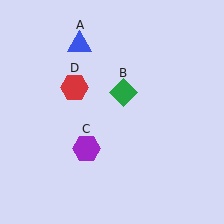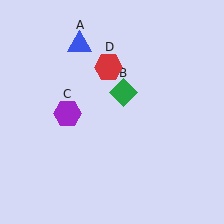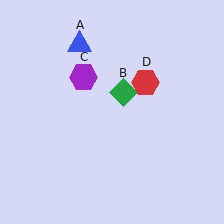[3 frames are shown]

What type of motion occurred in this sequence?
The purple hexagon (object C), red hexagon (object D) rotated clockwise around the center of the scene.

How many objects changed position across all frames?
2 objects changed position: purple hexagon (object C), red hexagon (object D).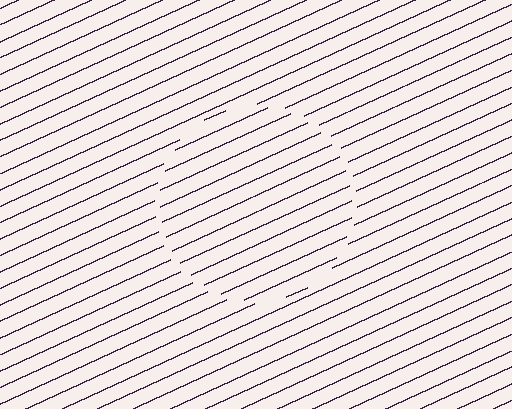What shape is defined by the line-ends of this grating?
An illusory circle. The interior of the shape contains the same grating, shifted by half a period — the contour is defined by the phase discontinuity where line-ends from the inner and outer gratings abut.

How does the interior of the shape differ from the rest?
The interior of the shape contains the same grating, shifted by half a period — the contour is defined by the phase discontinuity where line-ends from the inner and outer gratings abut.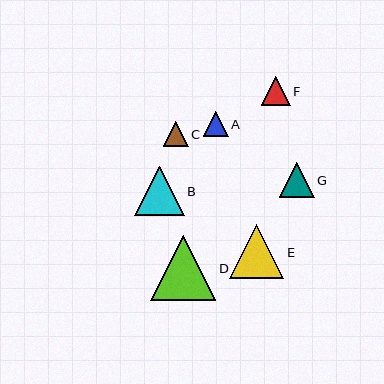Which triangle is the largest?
Triangle D is the largest with a size of approximately 65 pixels.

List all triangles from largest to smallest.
From largest to smallest: D, E, B, G, F, A, C.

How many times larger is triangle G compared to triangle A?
Triangle G is approximately 1.4 times the size of triangle A.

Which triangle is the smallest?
Triangle C is the smallest with a size of approximately 24 pixels.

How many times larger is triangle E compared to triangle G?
Triangle E is approximately 1.5 times the size of triangle G.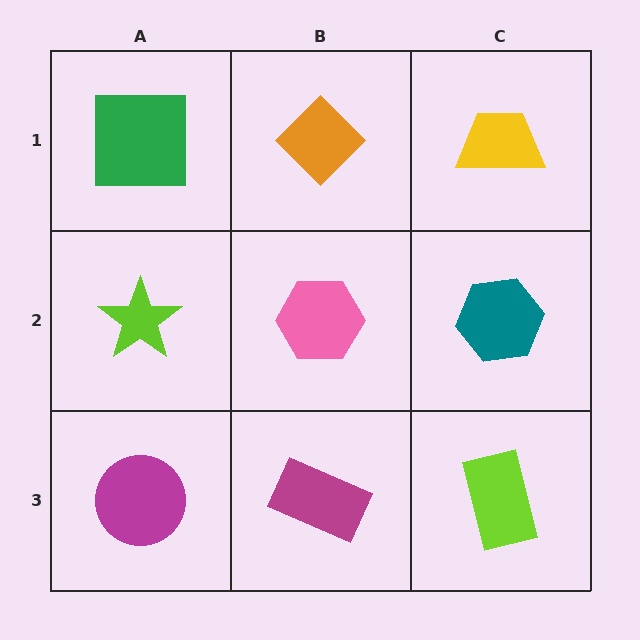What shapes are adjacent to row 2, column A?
A green square (row 1, column A), a magenta circle (row 3, column A), a pink hexagon (row 2, column B).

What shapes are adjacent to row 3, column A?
A lime star (row 2, column A), a magenta rectangle (row 3, column B).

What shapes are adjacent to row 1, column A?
A lime star (row 2, column A), an orange diamond (row 1, column B).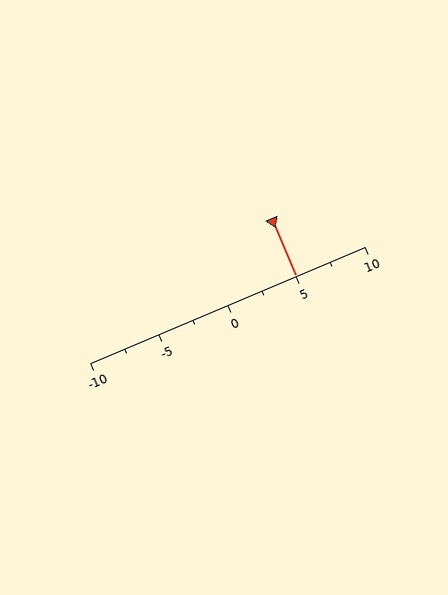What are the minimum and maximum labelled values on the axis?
The axis runs from -10 to 10.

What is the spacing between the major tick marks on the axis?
The major ticks are spaced 5 apart.